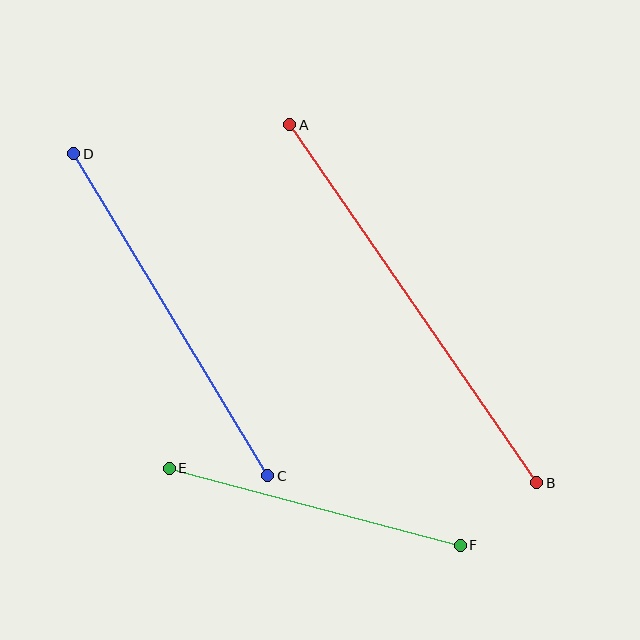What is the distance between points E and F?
The distance is approximately 301 pixels.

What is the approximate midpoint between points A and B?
The midpoint is at approximately (413, 304) pixels.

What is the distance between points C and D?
The distance is approximately 376 pixels.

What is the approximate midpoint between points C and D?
The midpoint is at approximately (171, 315) pixels.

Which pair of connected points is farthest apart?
Points A and B are farthest apart.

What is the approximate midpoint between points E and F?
The midpoint is at approximately (315, 507) pixels.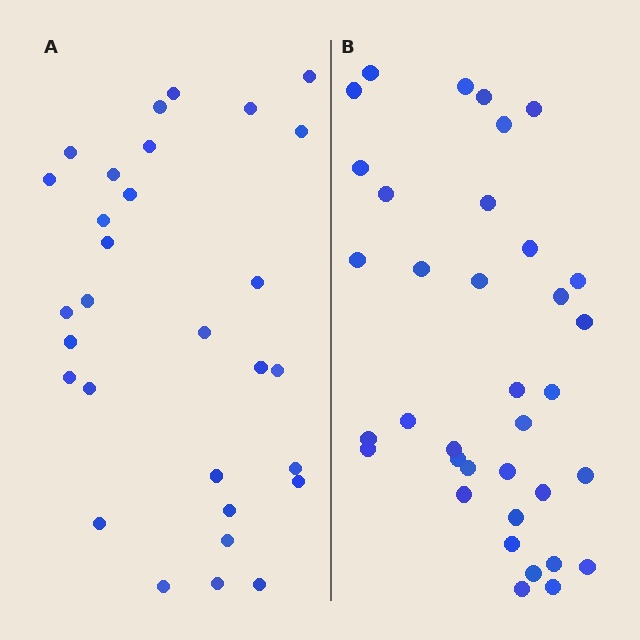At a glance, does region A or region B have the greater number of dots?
Region B (the right region) has more dots.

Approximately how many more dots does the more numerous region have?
Region B has about 6 more dots than region A.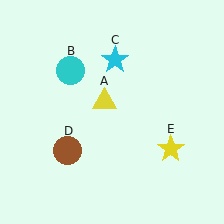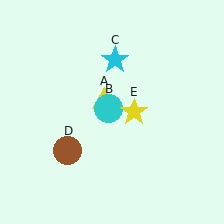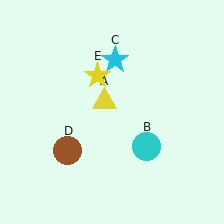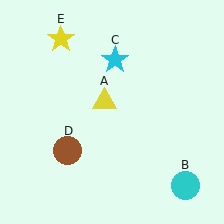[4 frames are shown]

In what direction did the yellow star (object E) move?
The yellow star (object E) moved up and to the left.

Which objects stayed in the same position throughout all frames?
Yellow triangle (object A) and cyan star (object C) and brown circle (object D) remained stationary.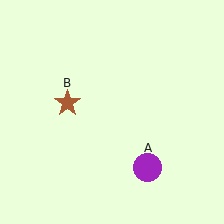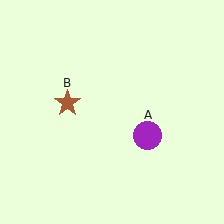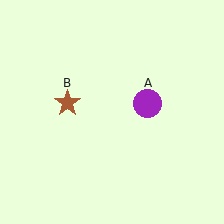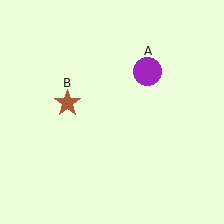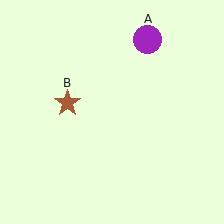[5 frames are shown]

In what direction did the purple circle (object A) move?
The purple circle (object A) moved up.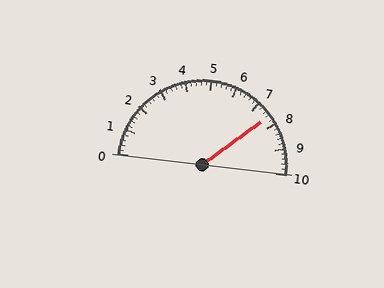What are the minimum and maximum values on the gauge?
The gauge ranges from 0 to 10.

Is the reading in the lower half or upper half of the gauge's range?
The reading is in the upper half of the range (0 to 10).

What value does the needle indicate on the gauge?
The needle indicates approximately 7.6.